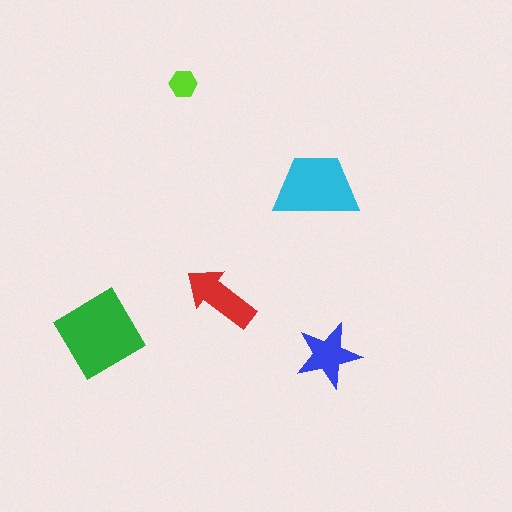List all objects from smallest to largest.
The lime hexagon, the blue star, the red arrow, the cyan trapezoid, the green diamond.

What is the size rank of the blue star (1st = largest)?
4th.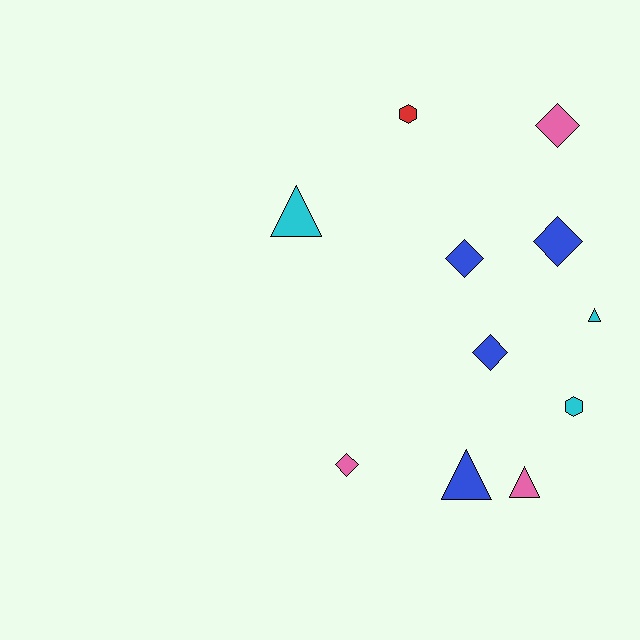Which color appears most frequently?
Blue, with 4 objects.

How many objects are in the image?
There are 11 objects.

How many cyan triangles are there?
There are 2 cyan triangles.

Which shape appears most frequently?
Diamond, with 5 objects.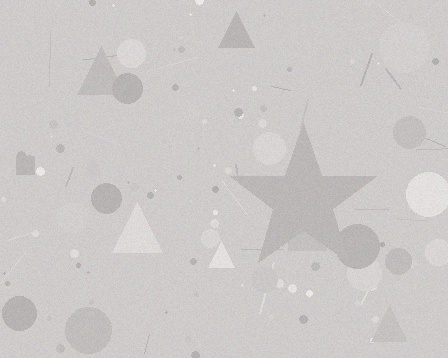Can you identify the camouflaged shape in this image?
The camouflaged shape is a star.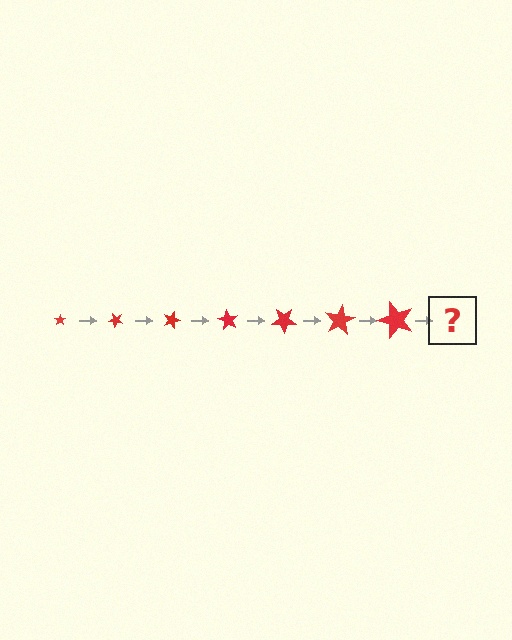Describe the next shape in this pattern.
It should be a star, larger than the previous one and rotated 315 degrees from the start.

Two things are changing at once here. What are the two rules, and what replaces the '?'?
The two rules are that the star grows larger each step and it rotates 45 degrees each step. The '?' should be a star, larger than the previous one and rotated 315 degrees from the start.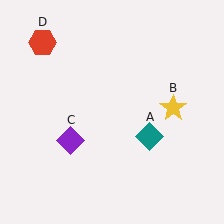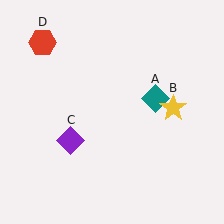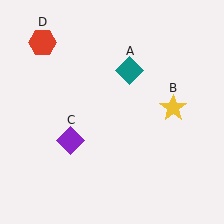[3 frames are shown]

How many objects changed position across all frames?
1 object changed position: teal diamond (object A).